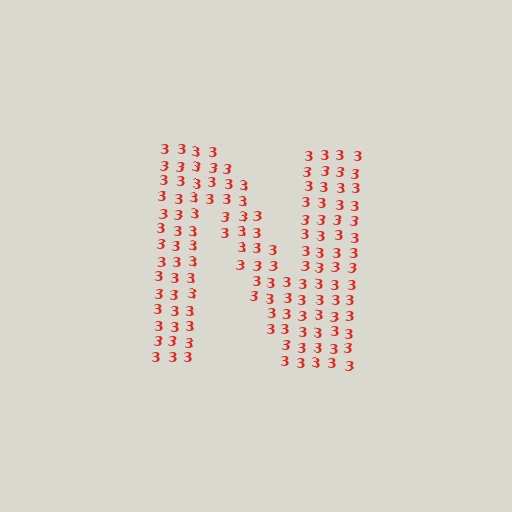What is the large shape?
The large shape is the letter N.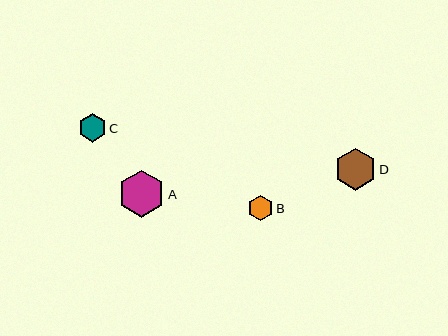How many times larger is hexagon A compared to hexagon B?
Hexagon A is approximately 1.9 times the size of hexagon B.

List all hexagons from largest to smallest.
From largest to smallest: A, D, C, B.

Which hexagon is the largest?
Hexagon A is the largest with a size of approximately 47 pixels.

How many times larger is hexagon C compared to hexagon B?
Hexagon C is approximately 1.1 times the size of hexagon B.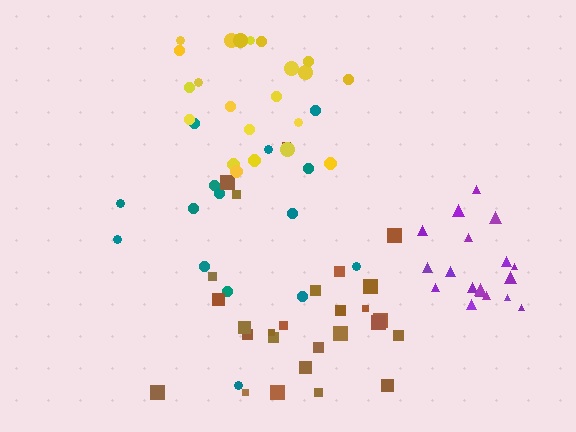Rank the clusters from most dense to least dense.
purple, yellow, brown, teal.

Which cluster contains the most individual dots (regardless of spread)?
Brown (27).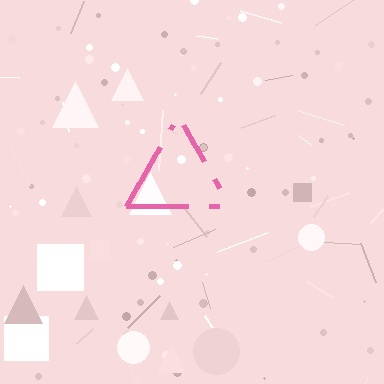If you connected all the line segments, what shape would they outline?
They would outline a triangle.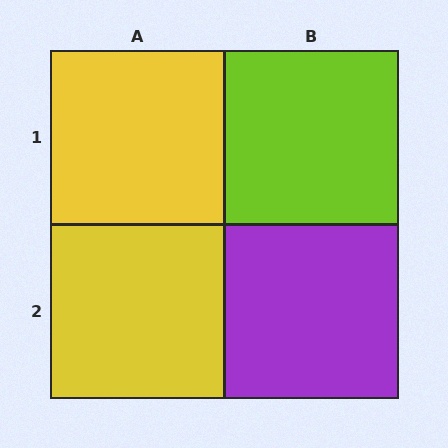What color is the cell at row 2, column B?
Purple.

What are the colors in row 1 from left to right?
Yellow, lime.